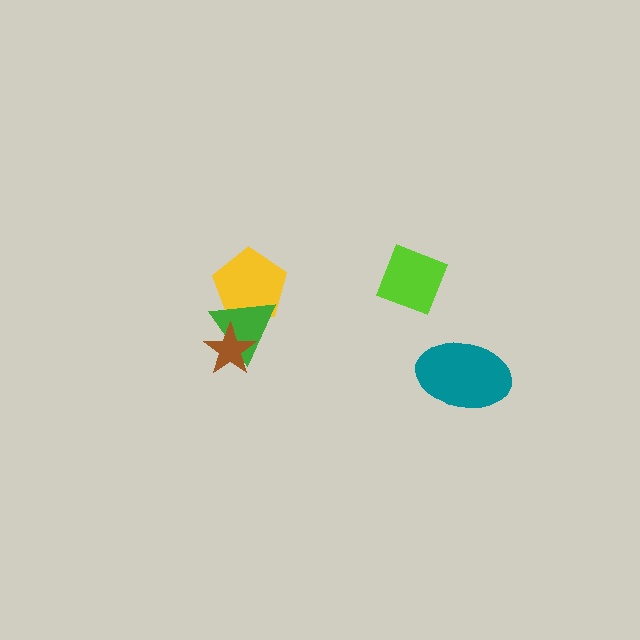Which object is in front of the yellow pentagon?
The green triangle is in front of the yellow pentagon.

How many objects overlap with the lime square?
0 objects overlap with the lime square.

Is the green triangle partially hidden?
Yes, it is partially covered by another shape.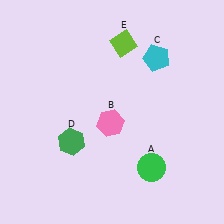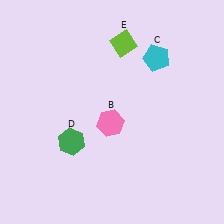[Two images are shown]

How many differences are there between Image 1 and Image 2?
There is 1 difference between the two images.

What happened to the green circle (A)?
The green circle (A) was removed in Image 2. It was in the bottom-right area of Image 1.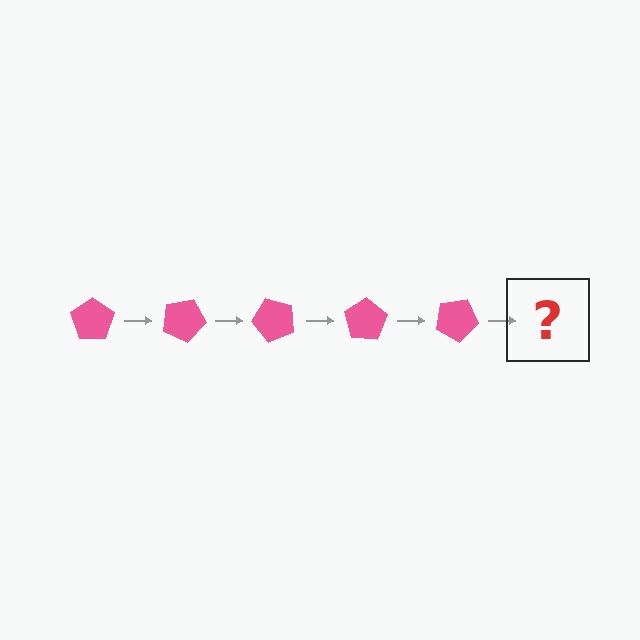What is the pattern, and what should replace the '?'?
The pattern is that the pentagon rotates 25 degrees each step. The '?' should be a pink pentagon rotated 125 degrees.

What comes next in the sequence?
The next element should be a pink pentagon rotated 125 degrees.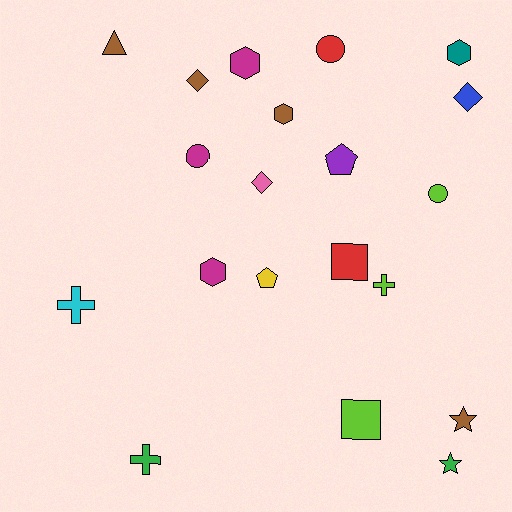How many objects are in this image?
There are 20 objects.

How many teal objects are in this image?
There is 1 teal object.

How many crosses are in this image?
There are 3 crosses.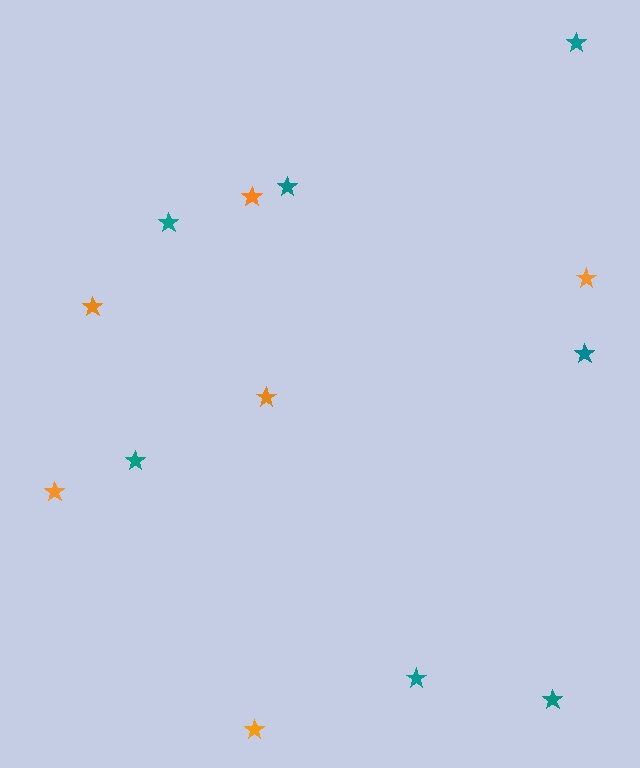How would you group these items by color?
There are 2 groups: one group of orange stars (6) and one group of teal stars (7).